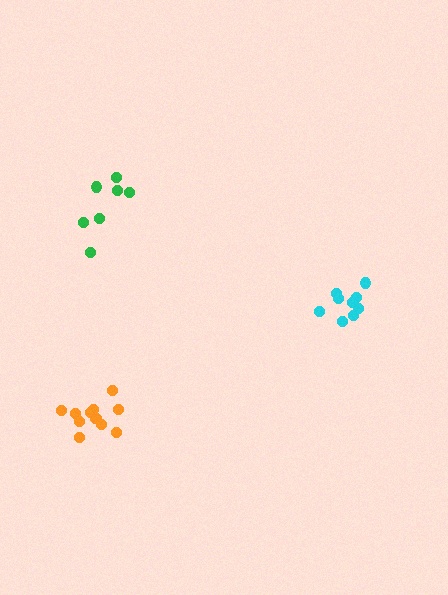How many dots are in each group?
Group 1: 12 dots, Group 2: 9 dots, Group 3: 7 dots (28 total).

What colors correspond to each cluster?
The clusters are colored: orange, cyan, green.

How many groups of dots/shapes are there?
There are 3 groups.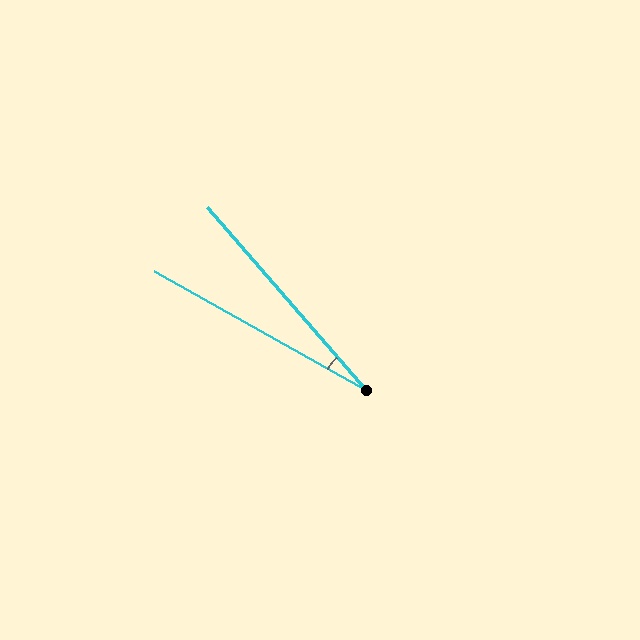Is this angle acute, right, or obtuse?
It is acute.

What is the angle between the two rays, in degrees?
Approximately 20 degrees.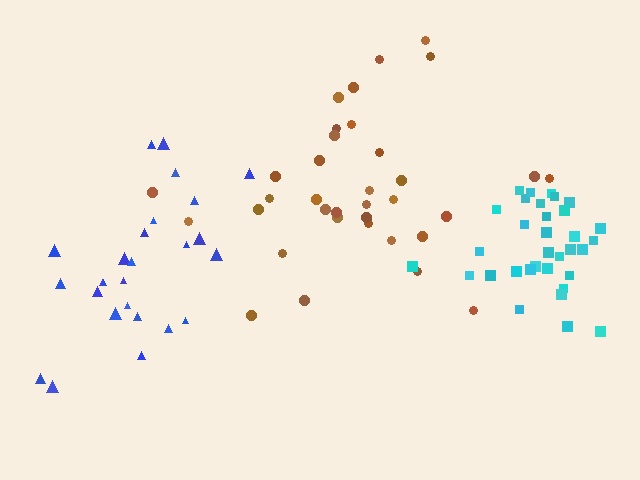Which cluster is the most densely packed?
Cyan.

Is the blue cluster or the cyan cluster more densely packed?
Cyan.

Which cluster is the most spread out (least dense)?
Blue.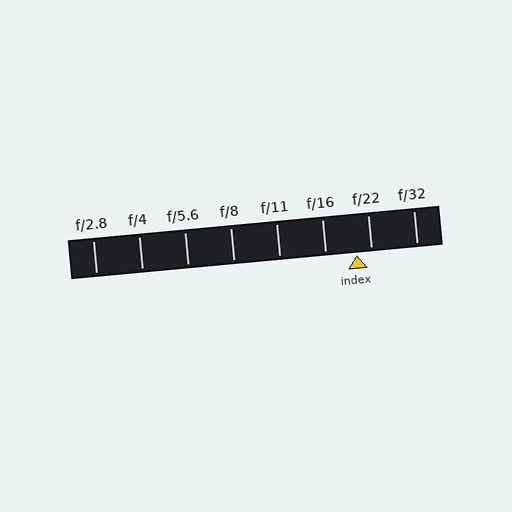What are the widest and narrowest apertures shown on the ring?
The widest aperture shown is f/2.8 and the narrowest is f/32.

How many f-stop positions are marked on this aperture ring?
There are 8 f-stop positions marked.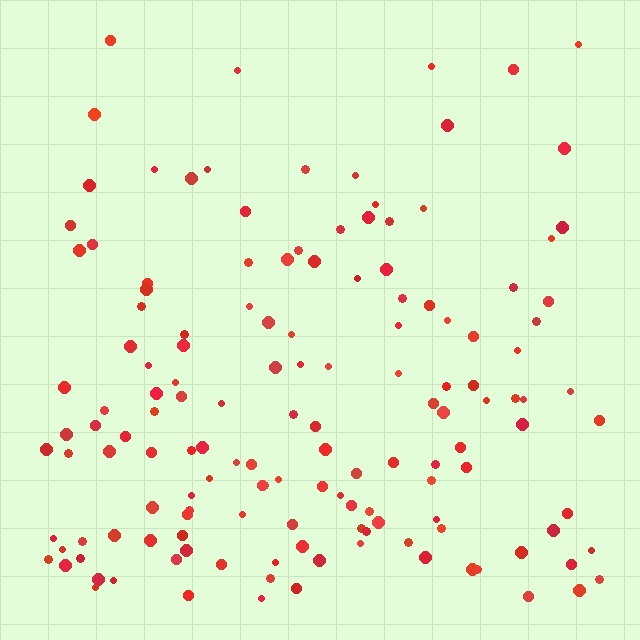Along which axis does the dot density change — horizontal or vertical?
Vertical.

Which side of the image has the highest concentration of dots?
The bottom.